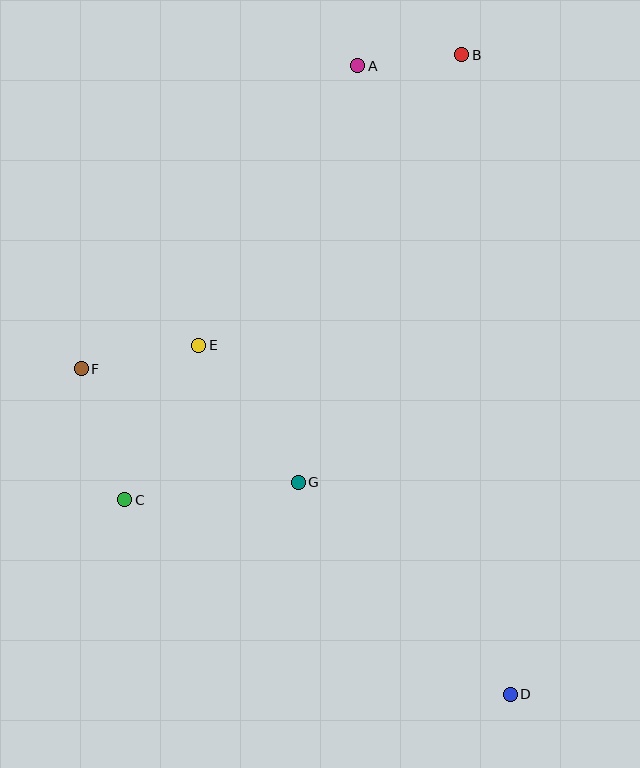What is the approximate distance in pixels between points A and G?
The distance between A and G is approximately 421 pixels.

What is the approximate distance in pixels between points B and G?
The distance between B and G is approximately 458 pixels.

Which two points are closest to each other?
Points A and B are closest to each other.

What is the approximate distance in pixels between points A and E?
The distance between A and E is approximately 322 pixels.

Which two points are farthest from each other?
Points A and D are farthest from each other.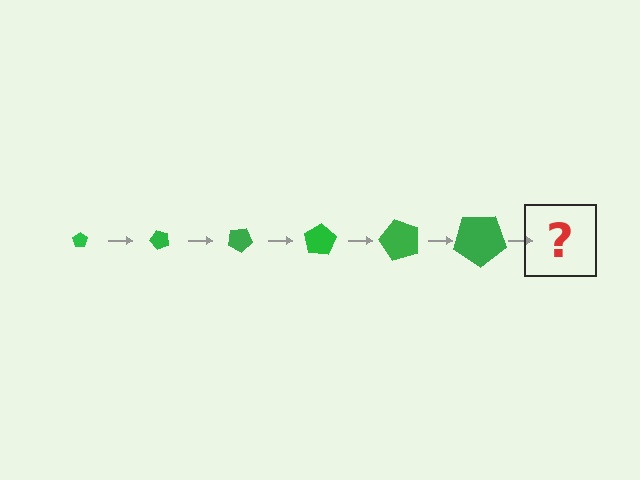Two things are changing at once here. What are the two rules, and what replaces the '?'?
The two rules are that the pentagon grows larger each step and it rotates 50 degrees each step. The '?' should be a pentagon, larger than the previous one and rotated 300 degrees from the start.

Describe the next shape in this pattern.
It should be a pentagon, larger than the previous one and rotated 300 degrees from the start.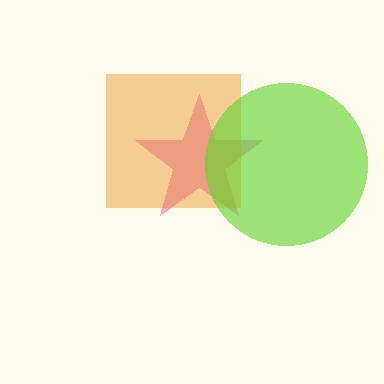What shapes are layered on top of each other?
The layered shapes are: a pink star, an orange square, a lime circle.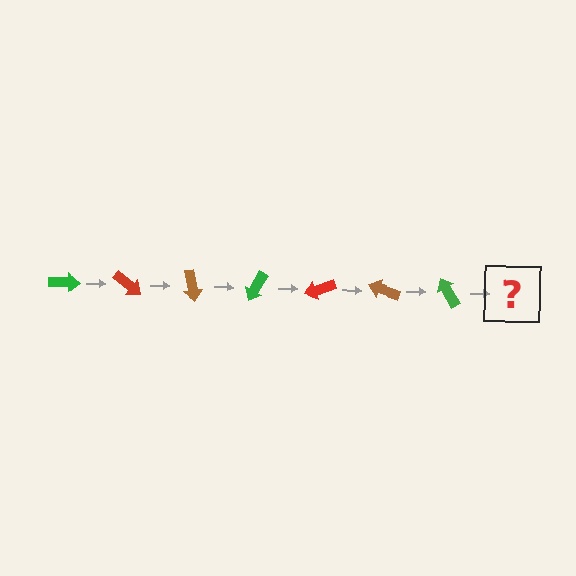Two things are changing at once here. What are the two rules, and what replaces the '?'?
The two rules are that it rotates 40 degrees each step and the color cycles through green, red, and brown. The '?' should be a red arrow, rotated 280 degrees from the start.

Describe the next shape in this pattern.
It should be a red arrow, rotated 280 degrees from the start.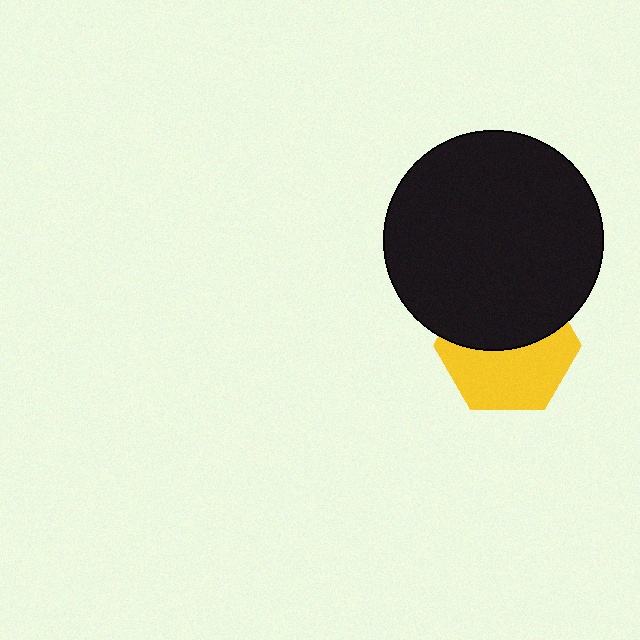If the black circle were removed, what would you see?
You would see the complete yellow hexagon.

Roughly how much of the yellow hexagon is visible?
About half of it is visible (roughly 52%).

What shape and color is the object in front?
The object in front is a black circle.